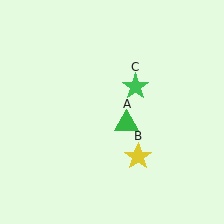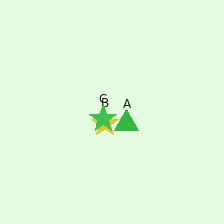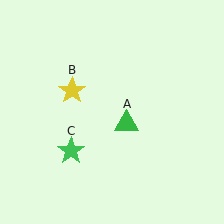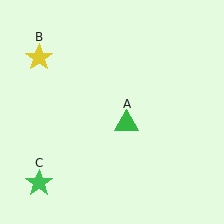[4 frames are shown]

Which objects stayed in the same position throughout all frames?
Green triangle (object A) remained stationary.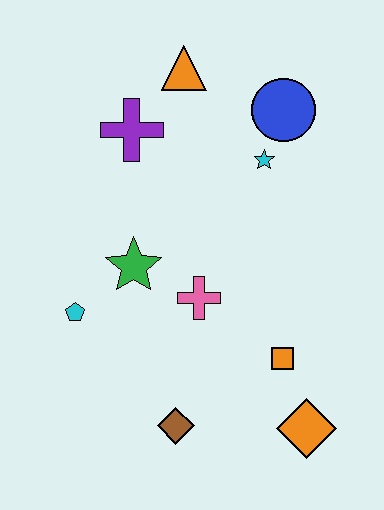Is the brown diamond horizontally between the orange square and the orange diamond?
No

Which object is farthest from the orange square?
The orange triangle is farthest from the orange square.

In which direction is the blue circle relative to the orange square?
The blue circle is above the orange square.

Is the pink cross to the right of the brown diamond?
Yes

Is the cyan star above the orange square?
Yes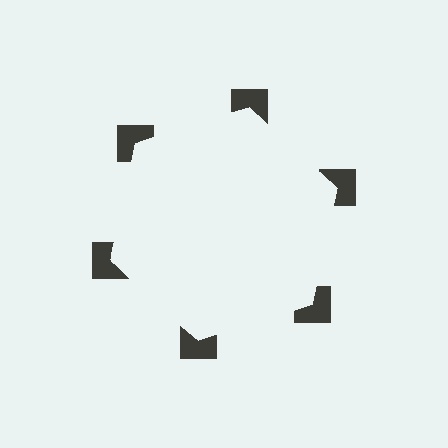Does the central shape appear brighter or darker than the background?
It typically appears slightly brighter than the background, even though no actual brightness change is drawn.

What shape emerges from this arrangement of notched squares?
An illusory hexagon — its edges are inferred from the aligned wedge cuts in the notched squares, not physically drawn.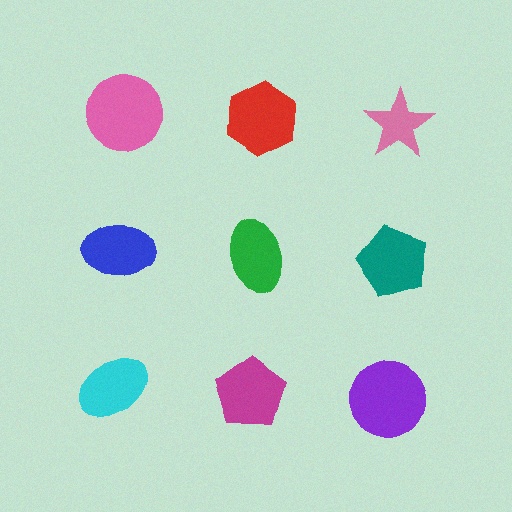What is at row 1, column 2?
A red hexagon.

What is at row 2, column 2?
A green ellipse.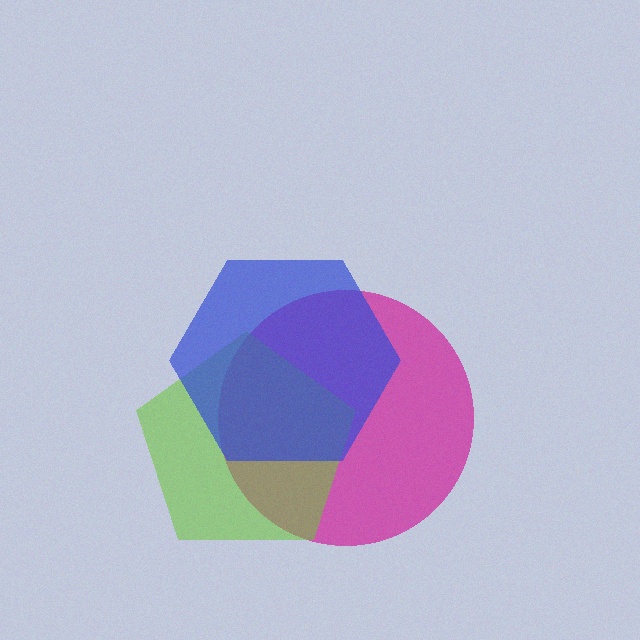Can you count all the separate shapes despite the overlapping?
Yes, there are 3 separate shapes.